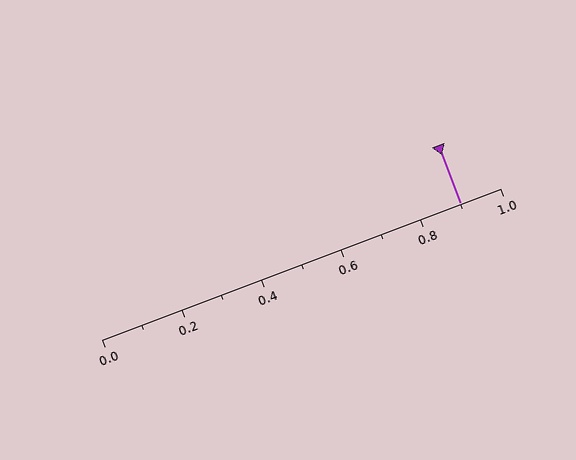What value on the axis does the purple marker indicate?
The marker indicates approximately 0.9.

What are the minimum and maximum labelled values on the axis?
The axis runs from 0.0 to 1.0.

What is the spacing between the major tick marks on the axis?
The major ticks are spaced 0.2 apart.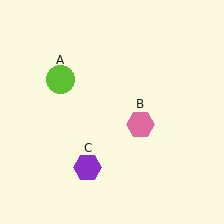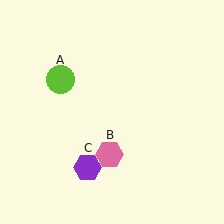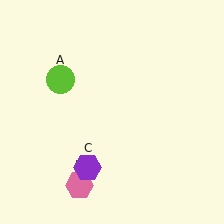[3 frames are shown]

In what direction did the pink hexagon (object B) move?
The pink hexagon (object B) moved down and to the left.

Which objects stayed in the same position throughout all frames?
Lime circle (object A) and purple hexagon (object C) remained stationary.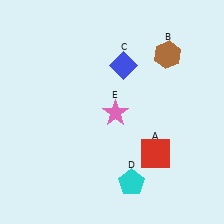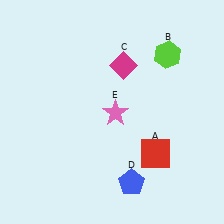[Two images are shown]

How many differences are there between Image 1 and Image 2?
There are 3 differences between the two images.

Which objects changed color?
B changed from brown to lime. C changed from blue to magenta. D changed from cyan to blue.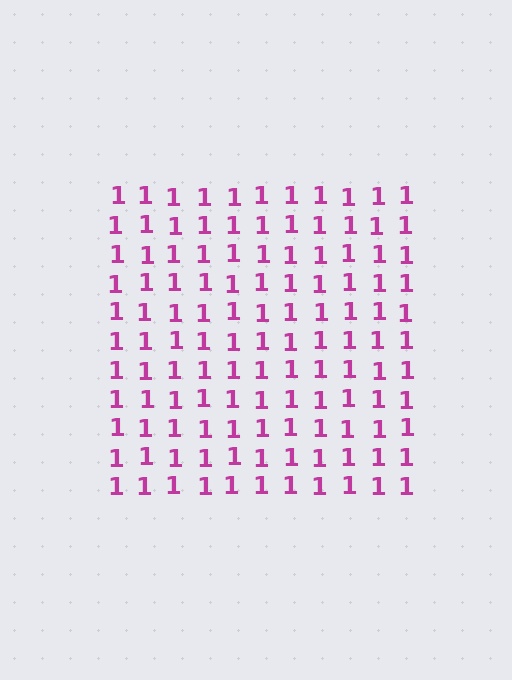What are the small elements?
The small elements are digit 1's.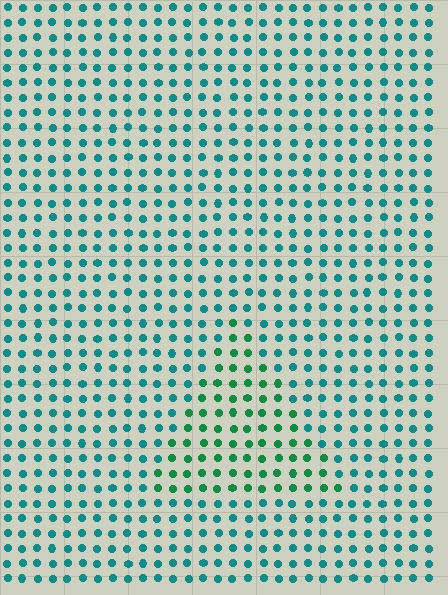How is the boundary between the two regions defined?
The boundary is defined purely by a slight shift in hue (about 34 degrees). Spacing, size, and orientation are identical on both sides.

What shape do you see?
I see a triangle.